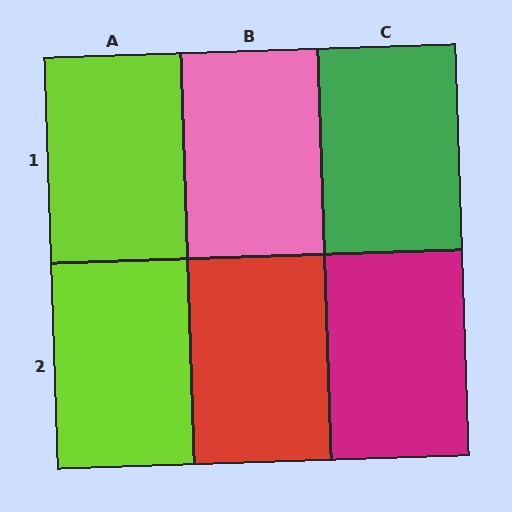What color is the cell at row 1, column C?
Green.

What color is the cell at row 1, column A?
Lime.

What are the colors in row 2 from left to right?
Lime, red, magenta.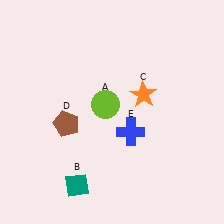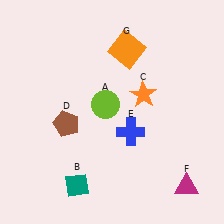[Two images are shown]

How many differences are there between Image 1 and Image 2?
There are 2 differences between the two images.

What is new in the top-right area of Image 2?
An orange square (G) was added in the top-right area of Image 2.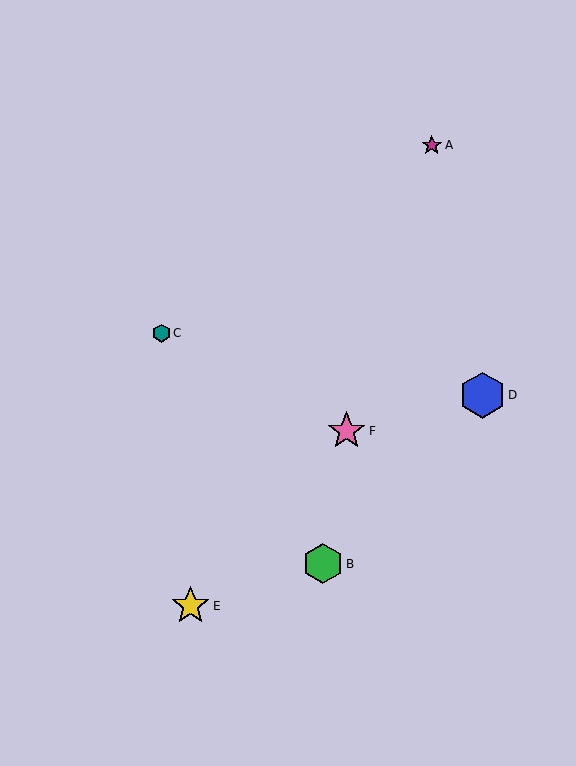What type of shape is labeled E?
Shape E is a yellow star.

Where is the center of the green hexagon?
The center of the green hexagon is at (323, 564).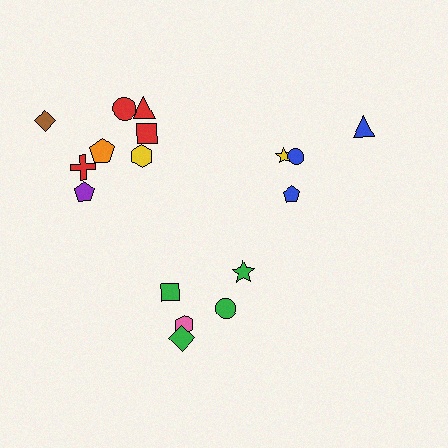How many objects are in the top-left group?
There are 8 objects.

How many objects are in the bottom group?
There are 5 objects.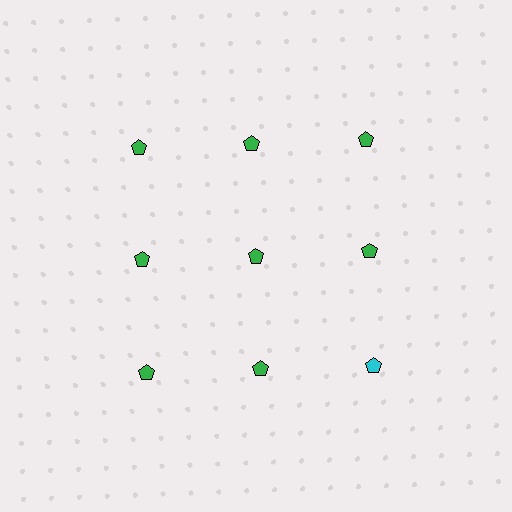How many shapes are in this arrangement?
There are 9 shapes arranged in a grid pattern.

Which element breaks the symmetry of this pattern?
The cyan pentagon in the third row, center column breaks the symmetry. All other shapes are green pentagons.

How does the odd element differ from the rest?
It has a different color: cyan instead of green.